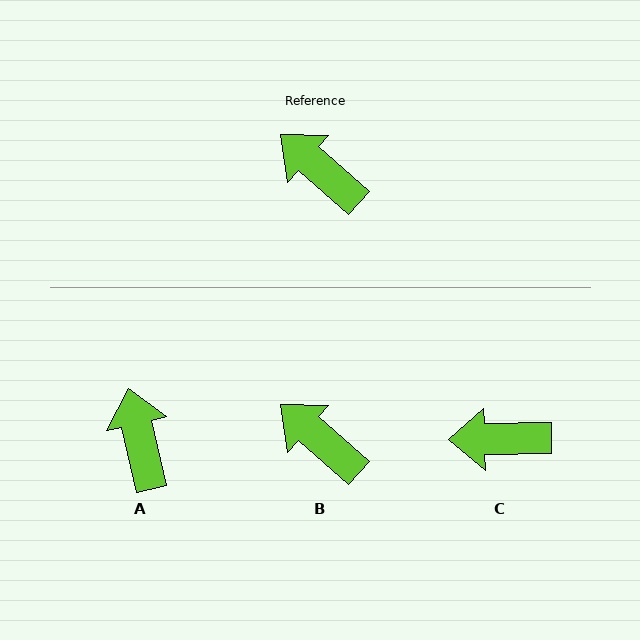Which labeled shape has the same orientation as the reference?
B.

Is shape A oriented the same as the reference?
No, it is off by about 36 degrees.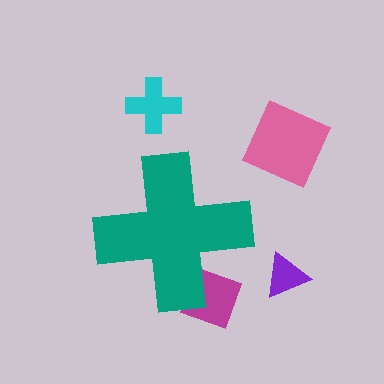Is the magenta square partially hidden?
Yes, the magenta square is partially hidden behind the teal cross.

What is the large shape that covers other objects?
A teal cross.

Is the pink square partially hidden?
No, the pink square is fully visible.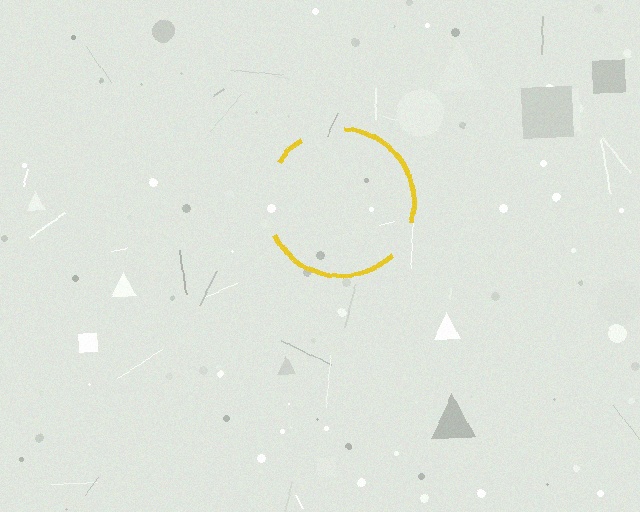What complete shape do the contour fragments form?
The contour fragments form a circle.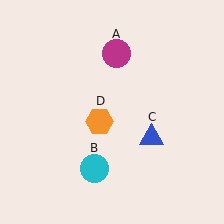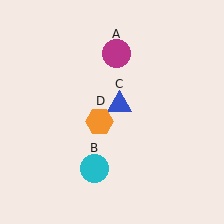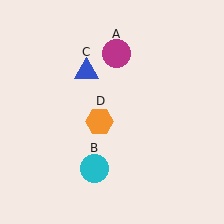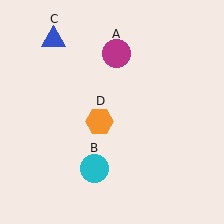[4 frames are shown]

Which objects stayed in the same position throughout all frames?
Magenta circle (object A) and cyan circle (object B) and orange hexagon (object D) remained stationary.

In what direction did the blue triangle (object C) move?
The blue triangle (object C) moved up and to the left.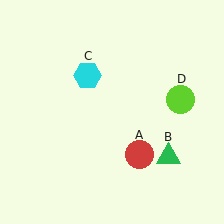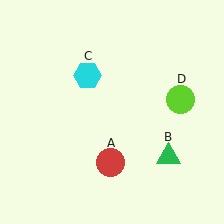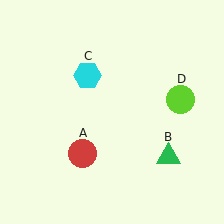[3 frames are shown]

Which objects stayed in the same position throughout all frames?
Green triangle (object B) and cyan hexagon (object C) and lime circle (object D) remained stationary.